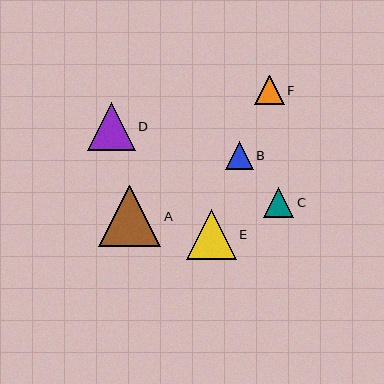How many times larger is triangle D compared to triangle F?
Triangle D is approximately 1.6 times the size of triangle F.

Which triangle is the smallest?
Triangle B is the smallest with a size of approximately 28 pixels.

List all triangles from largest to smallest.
From largest to smallest: A, E, D, C, F, B.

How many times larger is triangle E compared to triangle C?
Triangle E is approximately 1.7 times the size of triangle C.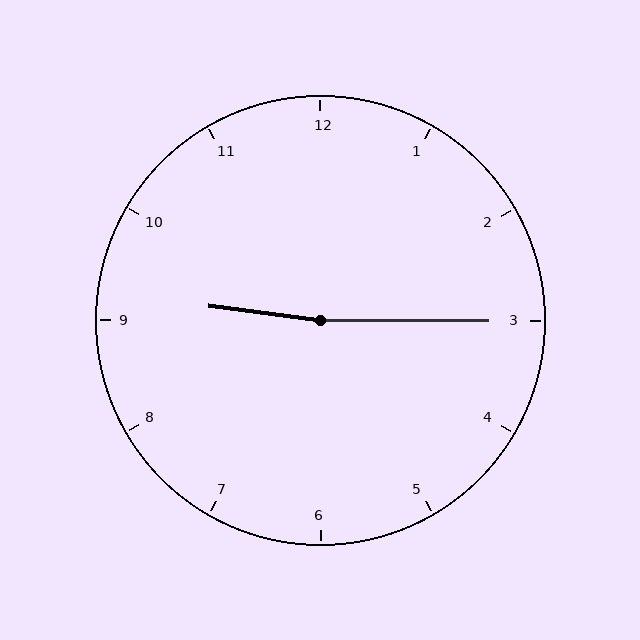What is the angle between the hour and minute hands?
Approximately 172 degrees.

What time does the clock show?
9:15.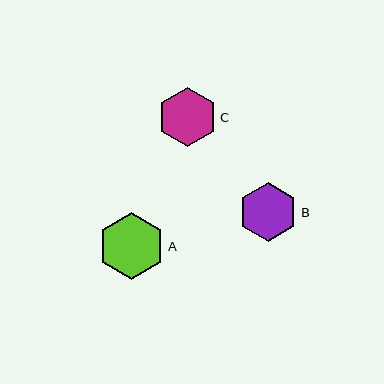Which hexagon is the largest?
Hexagon A is the largest with a size of approximately 67 pixels.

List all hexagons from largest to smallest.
From largest to smallest: A, C, B.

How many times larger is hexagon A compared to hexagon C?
Hexagon A is approximately 1.1 times the size of hexagon C.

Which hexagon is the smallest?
Hexagon B is the smallest with a size of approximately 59 pixels.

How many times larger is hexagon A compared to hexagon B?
Hexagon A is approximately 1.1 times the size of hexagon B.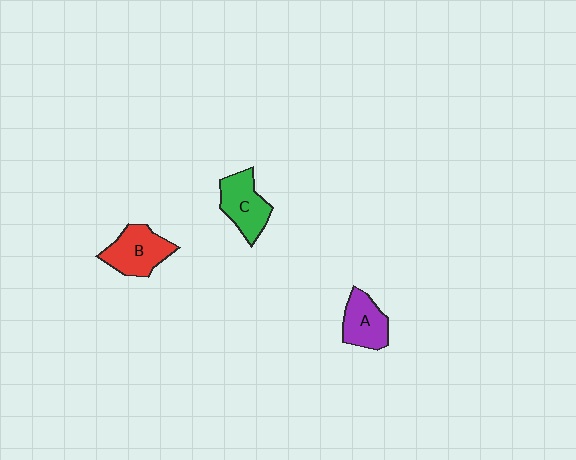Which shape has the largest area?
Shape B (red).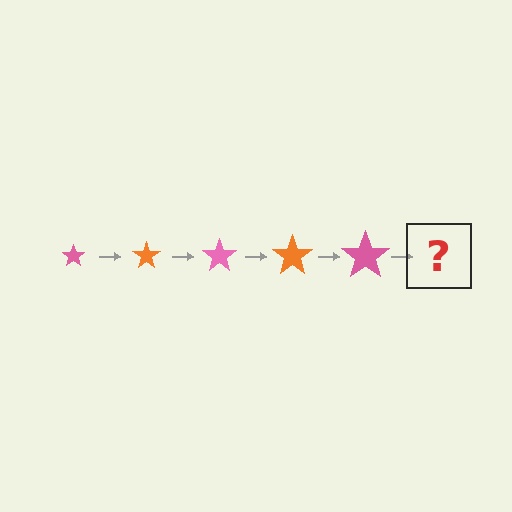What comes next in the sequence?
The next element should be an orange star, larger than the previous one.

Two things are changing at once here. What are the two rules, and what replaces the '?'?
The two rules are that the star grows larger each step and the color cycles through pink and orange. The '?' should be an orange star, larger than the previous one.